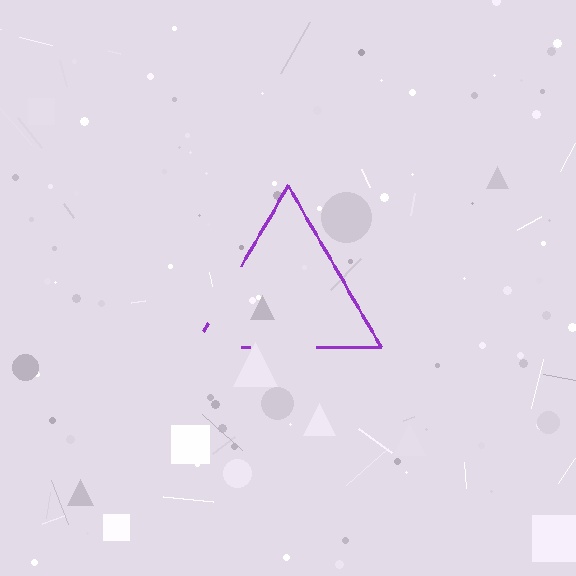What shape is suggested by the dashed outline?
The dashed outline suggests a triangle.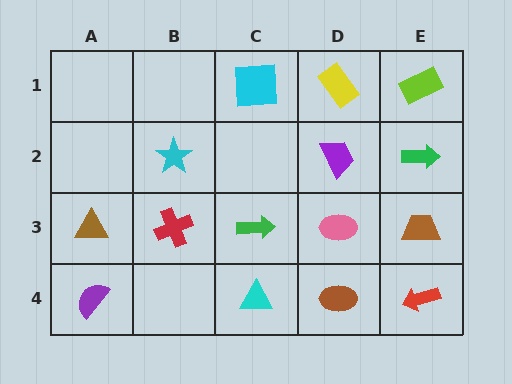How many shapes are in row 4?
4 shapes.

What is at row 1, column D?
A yellow rectangle.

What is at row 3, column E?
A brown trapezoid.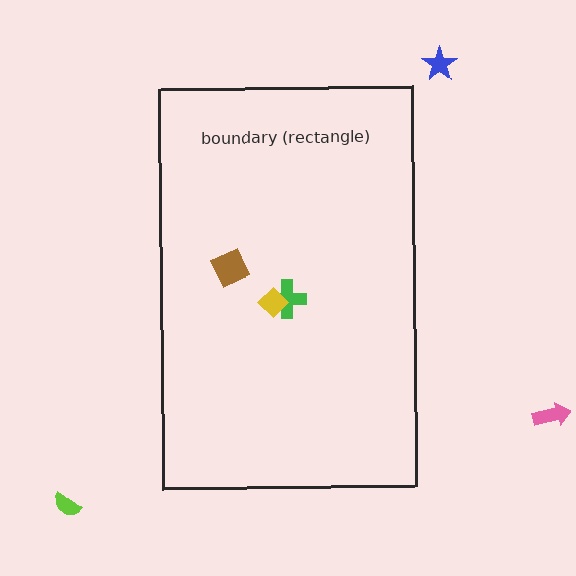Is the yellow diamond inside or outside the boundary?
Inside.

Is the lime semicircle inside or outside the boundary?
Outside.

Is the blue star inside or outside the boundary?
Outside.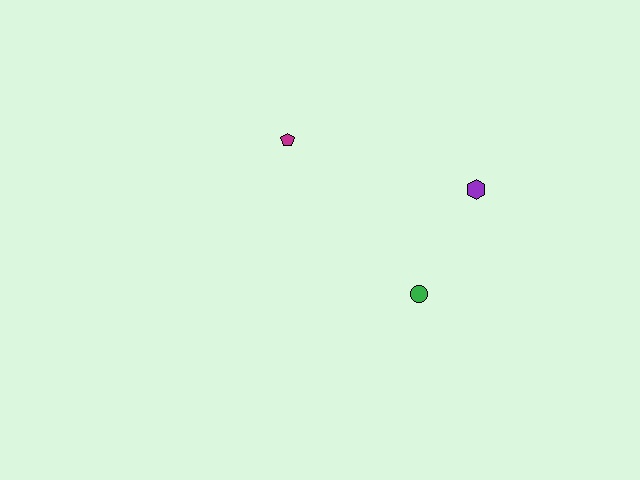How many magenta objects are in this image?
There is 1 magenta object.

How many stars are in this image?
There are no stars.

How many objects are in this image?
There are 3 objects.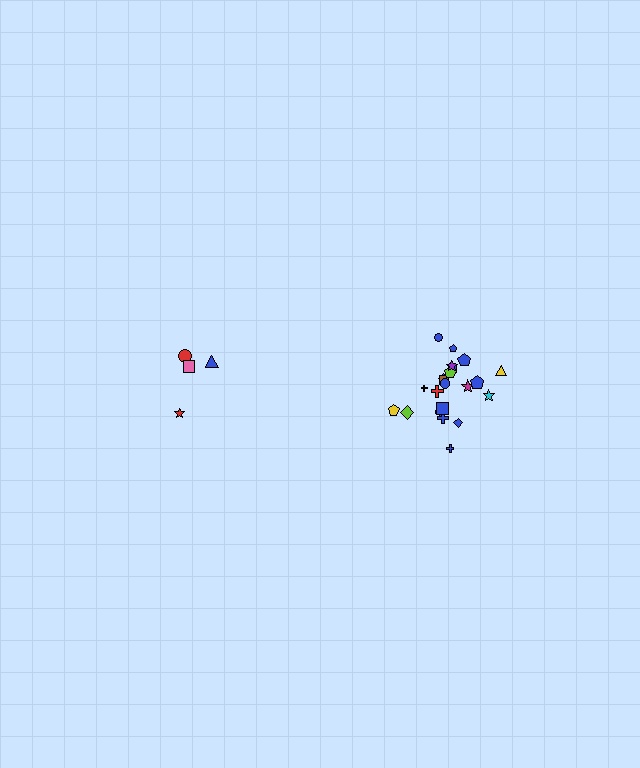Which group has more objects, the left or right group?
The right group.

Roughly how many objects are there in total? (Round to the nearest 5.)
Roughly 25 objects in total.